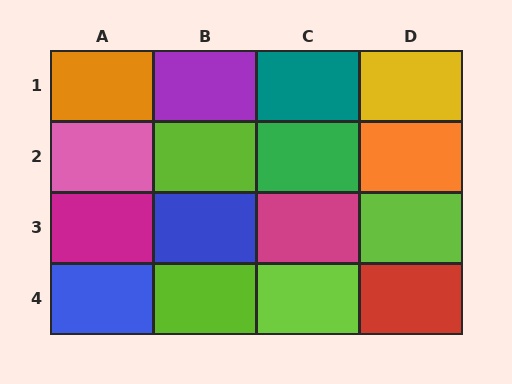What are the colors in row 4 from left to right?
Blue, lime, lime, red.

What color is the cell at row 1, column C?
Teal.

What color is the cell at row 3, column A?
Magenta.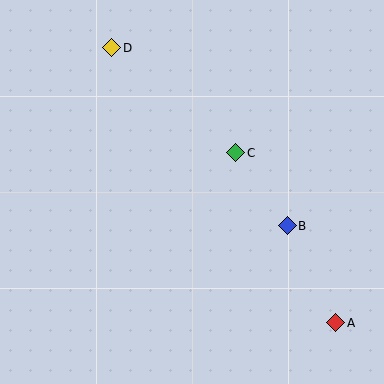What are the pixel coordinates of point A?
Point A is at (336, 323).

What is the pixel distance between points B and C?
The distance between B and C is 89 pixels.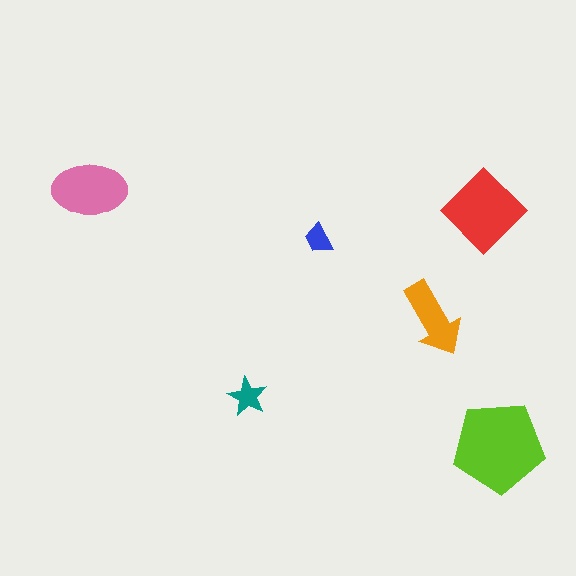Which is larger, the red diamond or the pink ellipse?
The red diamond.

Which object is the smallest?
The blue trapezoid.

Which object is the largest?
The lime pentagon.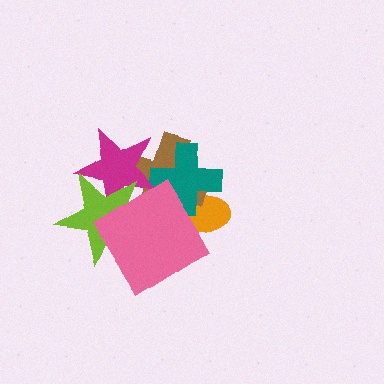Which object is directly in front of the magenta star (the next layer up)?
The lime star is directly in front of the magenta star.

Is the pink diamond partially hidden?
No, no other shape covers it.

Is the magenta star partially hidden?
Yes, it is partially covered by another shape.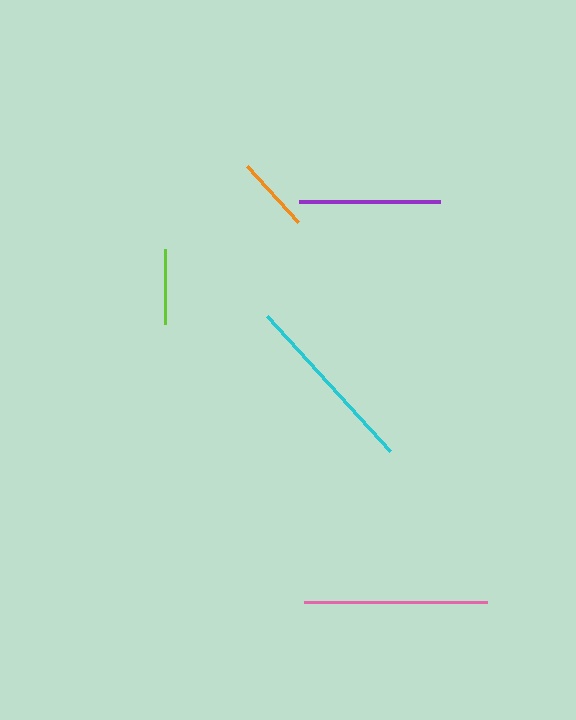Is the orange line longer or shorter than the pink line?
The pink line is longer than the orange line.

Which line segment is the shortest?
The orange line is the shortest at approximately 75 pixels.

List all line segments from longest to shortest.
From longest to shortest: pink, cyan, purple, lime, orange.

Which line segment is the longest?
The pink line is the longest at approximately 184 pixels.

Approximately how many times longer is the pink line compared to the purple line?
The pink line is approximately 1.3 times the length of the purple line.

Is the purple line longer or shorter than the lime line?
The purple line is longer than the lime line.